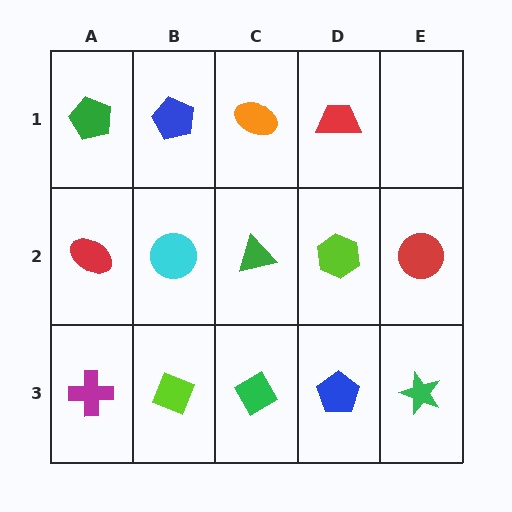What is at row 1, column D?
A red trapezoid.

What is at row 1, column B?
A blue pentagon.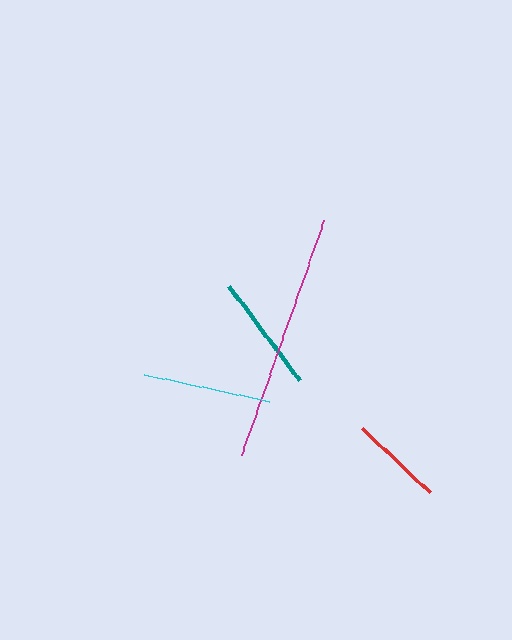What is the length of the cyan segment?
The cyan segment is approximately 127 pixels long.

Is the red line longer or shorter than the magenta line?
The magenta line is longer than the red line.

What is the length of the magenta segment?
The magenta segment is approximately 249 pixels long.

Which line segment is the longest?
The magenta line is the longest at approximately 249 pixels.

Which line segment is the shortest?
The red line is the shortest at approximately 94 pixels.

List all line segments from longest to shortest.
From longest to shortest: magenta, cyan, teal, red.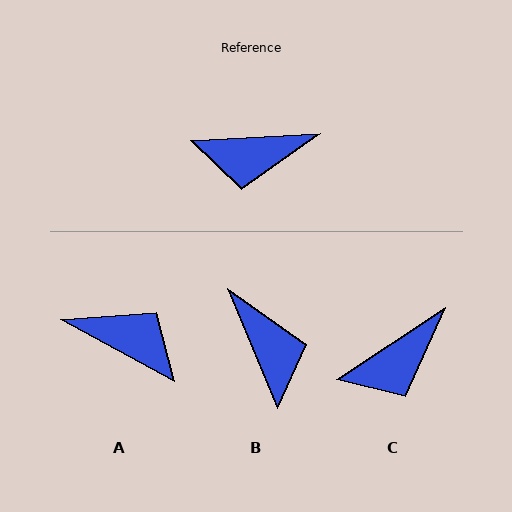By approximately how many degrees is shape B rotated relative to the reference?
Approximately 109 degrees counter-clockwise.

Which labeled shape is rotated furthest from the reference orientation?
A, about 148 degrees away.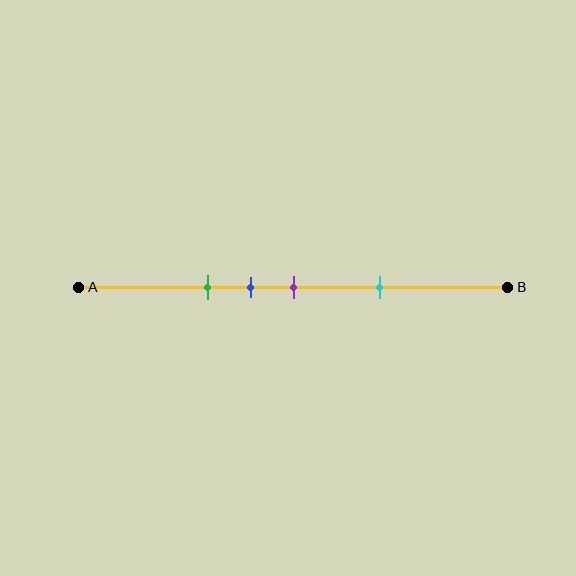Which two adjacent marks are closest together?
The blue and purple marks are the closest adjacent pair.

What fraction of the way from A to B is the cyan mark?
The cyan mark is approximately 70% (0.7) of the way from A to B.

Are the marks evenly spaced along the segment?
No, the marks are not evenly spaced.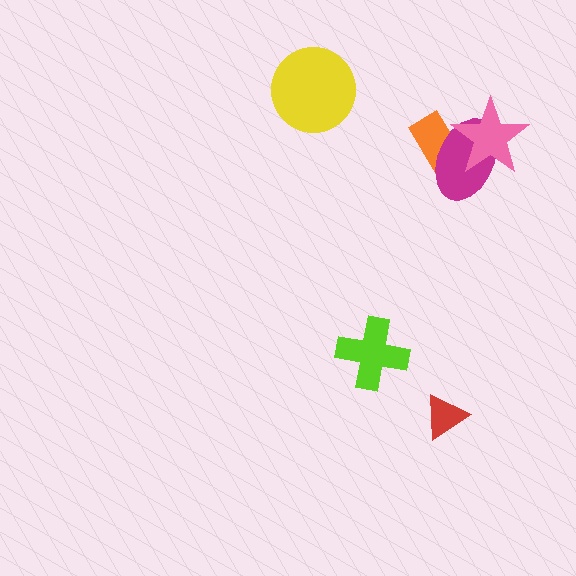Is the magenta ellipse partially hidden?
Yes, it is partially covered by another shape.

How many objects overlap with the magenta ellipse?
2 objects overlap with the magenta ellipse.